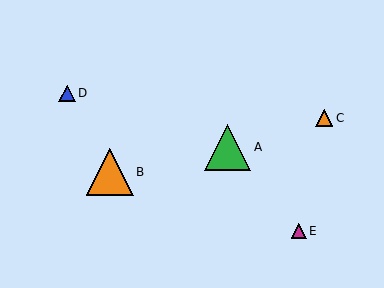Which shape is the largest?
The orange triangle (labeled B) is the largest.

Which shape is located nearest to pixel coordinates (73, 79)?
The blue triangle (labeled D) at (67, 93) is nearest to that location.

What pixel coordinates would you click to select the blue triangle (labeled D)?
Click at (67, 93) to select the blue triangle D.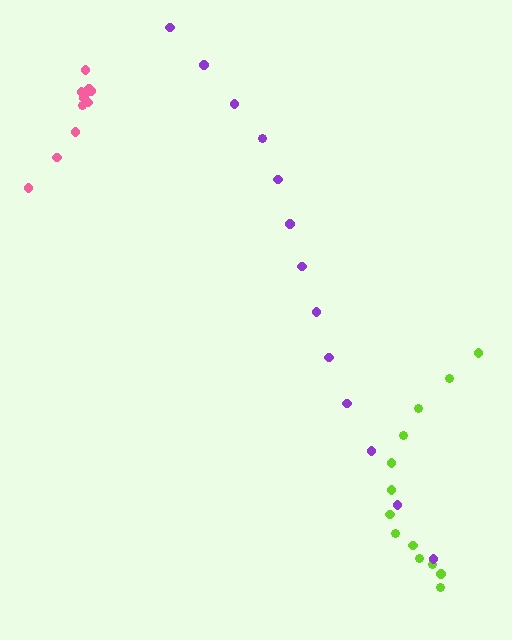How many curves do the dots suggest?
There are 3 distinct paths.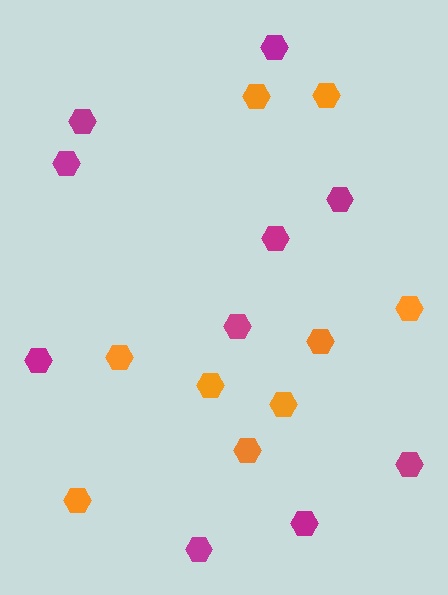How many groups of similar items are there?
There are 2 groups: one group of magenta hexagons (10) and one group of orange hexagons (9).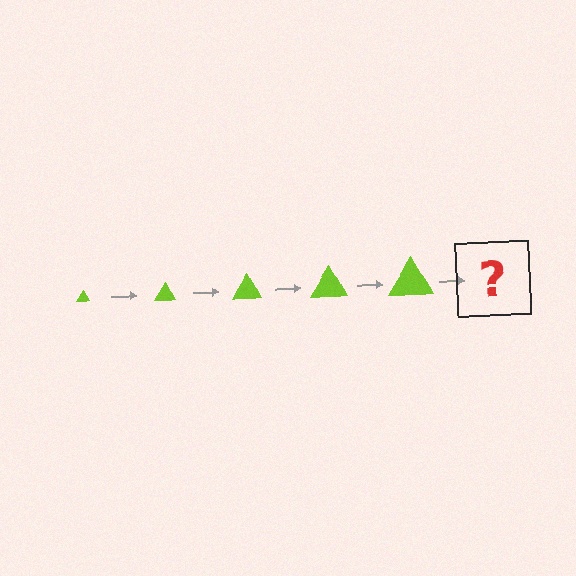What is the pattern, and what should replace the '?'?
The pattern is that the triangle gets progressively larger each step. The '?' should be a lime triangle, larger than the previous one.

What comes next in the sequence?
The next element should be a lime triangle, larger than the previous one.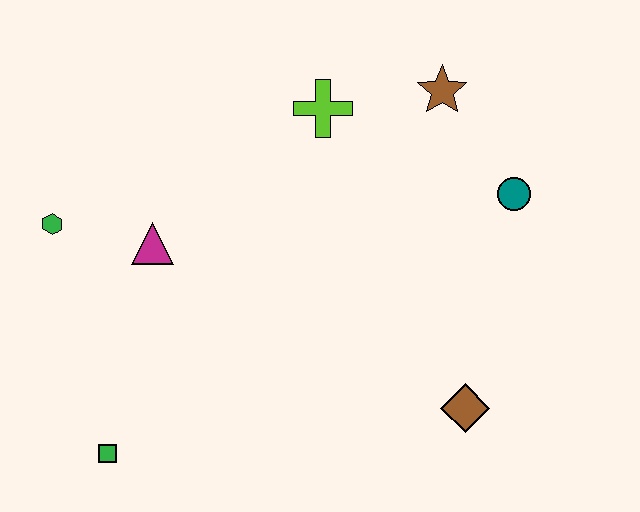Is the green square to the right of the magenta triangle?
No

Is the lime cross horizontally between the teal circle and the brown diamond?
No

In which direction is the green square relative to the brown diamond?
The green square is to the left of the brown diamond.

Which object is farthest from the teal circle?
The green square is farthest from the teal circle.